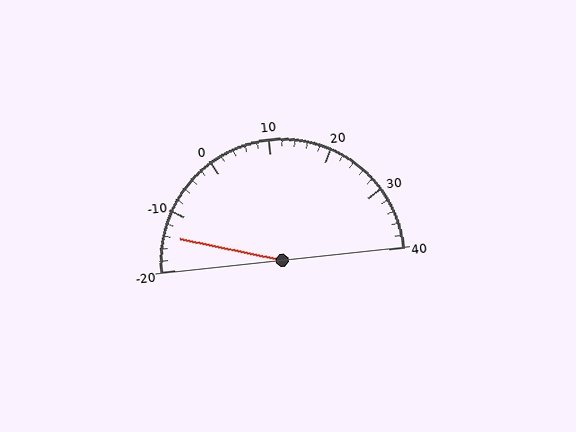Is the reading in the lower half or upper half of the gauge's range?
The reading is in the lower half of the range (-20 to 40).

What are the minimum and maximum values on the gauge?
The gauge ranges from -20 to 40.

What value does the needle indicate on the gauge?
The needle indicates approximately -14.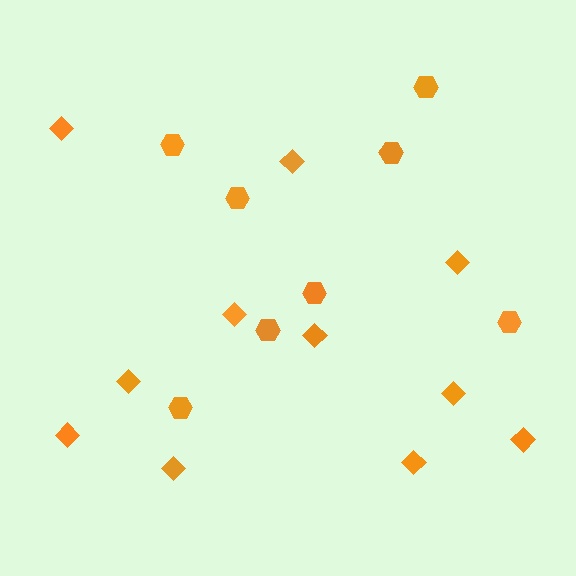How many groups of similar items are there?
There are 2 groups: one group of hexagons (8) and one group of diamonds (11).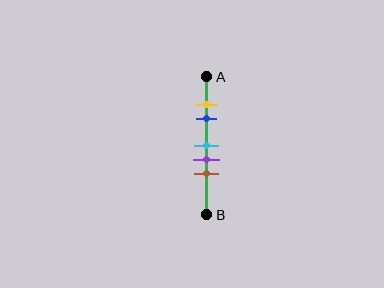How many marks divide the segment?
There are 5 marks dividing the segment.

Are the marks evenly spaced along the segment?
No, the marks are not evenly spaced.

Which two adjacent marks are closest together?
The yellow and blue marks are the closest adjacent pair.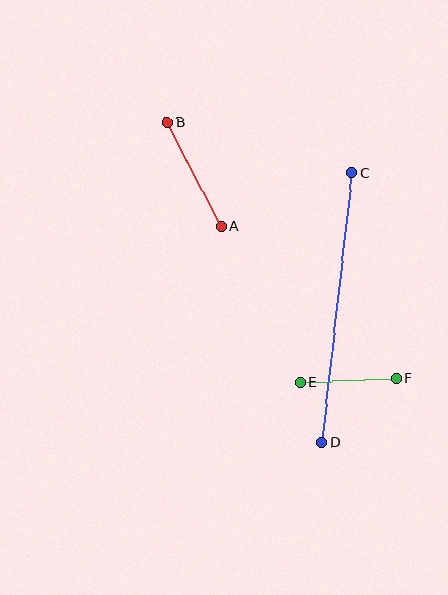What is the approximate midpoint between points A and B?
The midpoint is at approximately (194, 174) pixels.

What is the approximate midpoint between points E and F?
The midpoint is at approximately (348, 380) pixels.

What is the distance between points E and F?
The distance is approximately 96 pixels.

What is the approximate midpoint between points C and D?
The midpoint is at approximately (337, 308) pixels.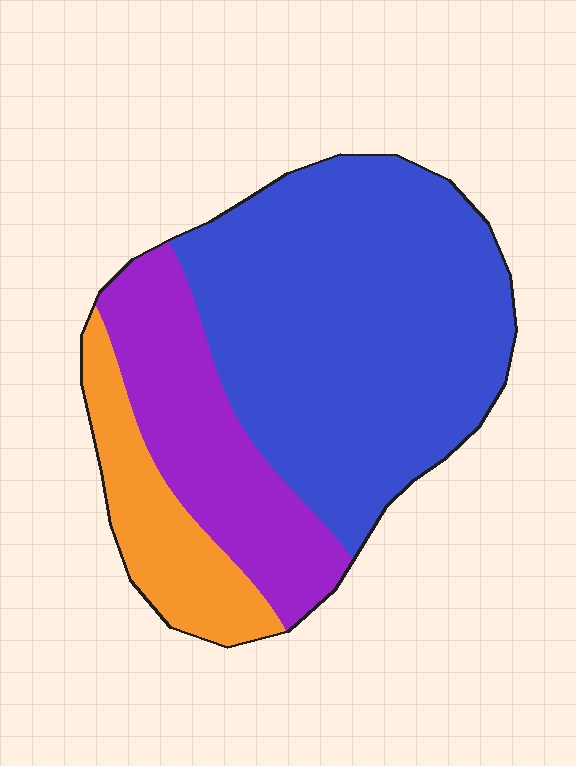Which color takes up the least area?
Orange, at roughly 15%.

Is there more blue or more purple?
Blue.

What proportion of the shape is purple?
Purple covers around 25% of the shape.